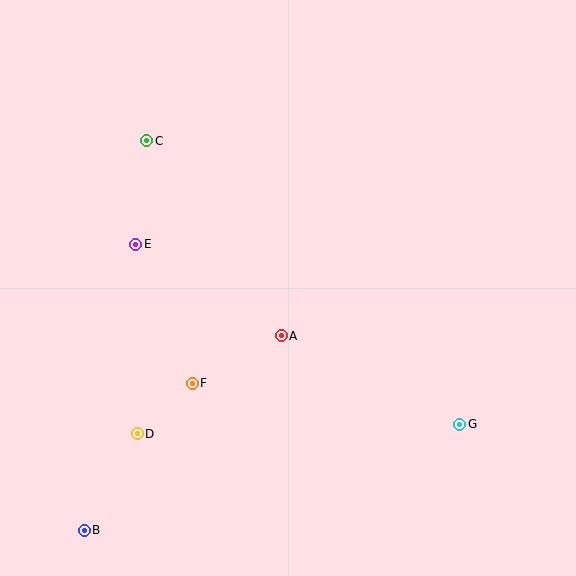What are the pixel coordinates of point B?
Point B is at (84, 530).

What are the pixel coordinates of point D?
Point D is at (137, 434).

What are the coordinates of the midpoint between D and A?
The midpoint between D and A is at (209, 385).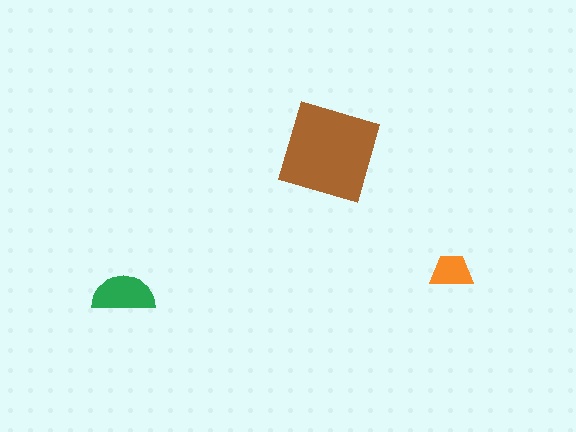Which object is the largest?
The brown diamond.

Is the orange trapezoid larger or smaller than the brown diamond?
Smaller.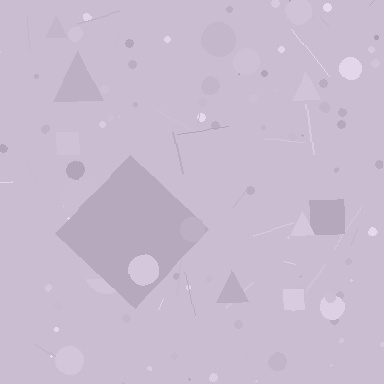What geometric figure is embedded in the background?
A diamond is embedded in the background.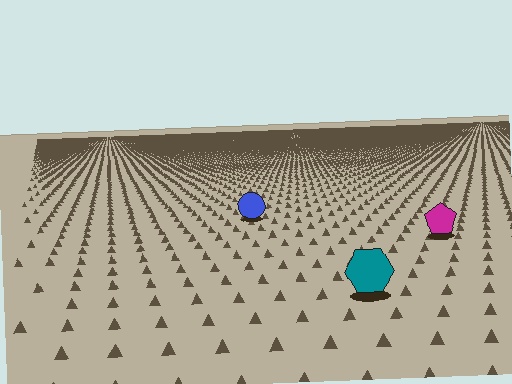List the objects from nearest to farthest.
From nearest to farthest: the teal hexagon, the magenta pentagon, the blue circle.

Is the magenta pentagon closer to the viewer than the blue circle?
Yes. The magenta pentagon is closer — you can tell from the texture gradient: the ground texture is coarser near it.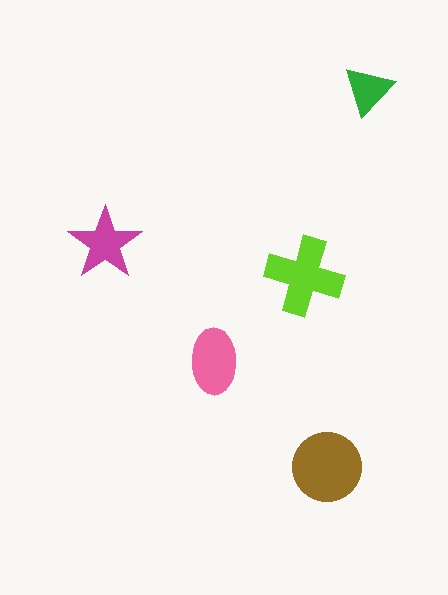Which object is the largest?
The brown circle.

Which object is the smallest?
The green triangle.